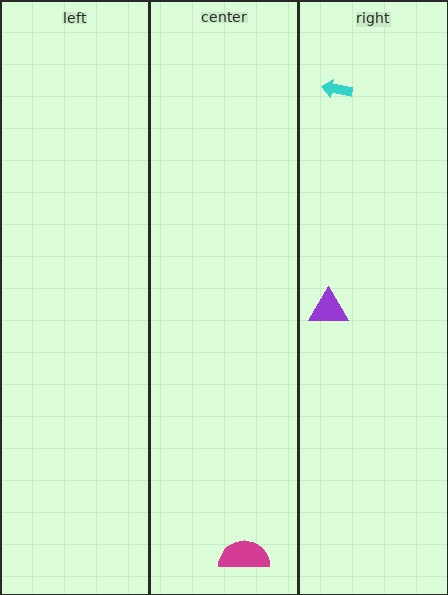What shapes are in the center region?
The magenta semicircle.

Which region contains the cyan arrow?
The right region.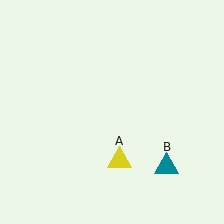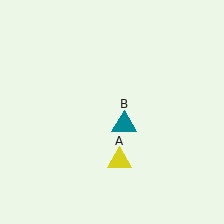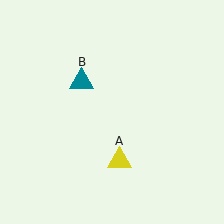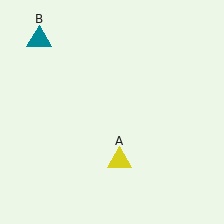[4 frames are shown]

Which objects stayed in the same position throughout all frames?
Yellow triangle (object A) remained stationary.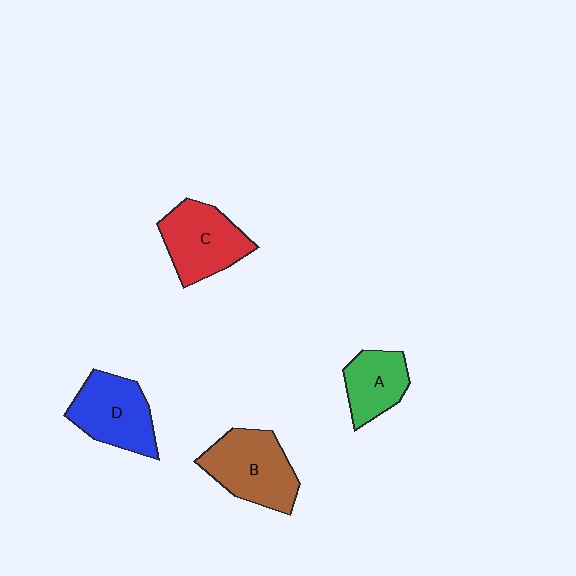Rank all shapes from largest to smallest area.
From largest to smallest: B (brown), C (red), D (blue), A (green).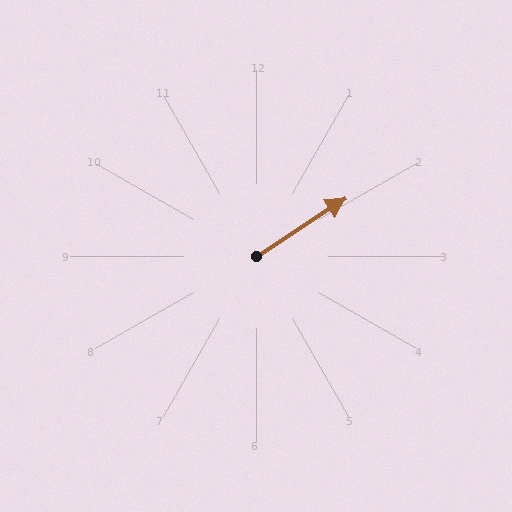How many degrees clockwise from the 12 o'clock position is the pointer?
Approximately 57 degrees.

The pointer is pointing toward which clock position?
Roughly 2 o'clock.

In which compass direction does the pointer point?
Northeast.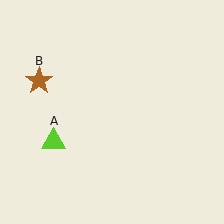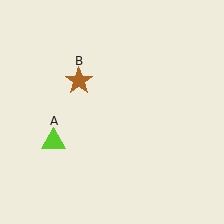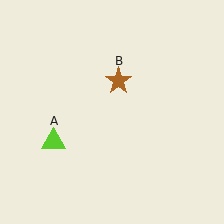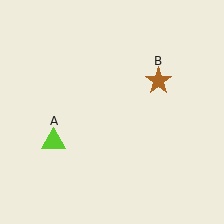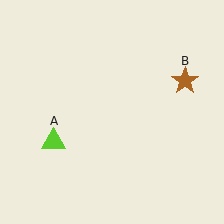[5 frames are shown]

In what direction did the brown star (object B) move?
The brown star (object B) moved right.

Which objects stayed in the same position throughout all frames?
Lime triangle (object A) remained stationary.